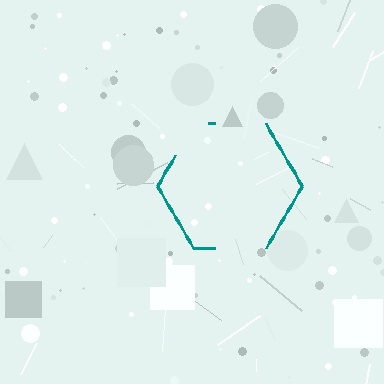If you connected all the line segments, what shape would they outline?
They would outline a hexagon.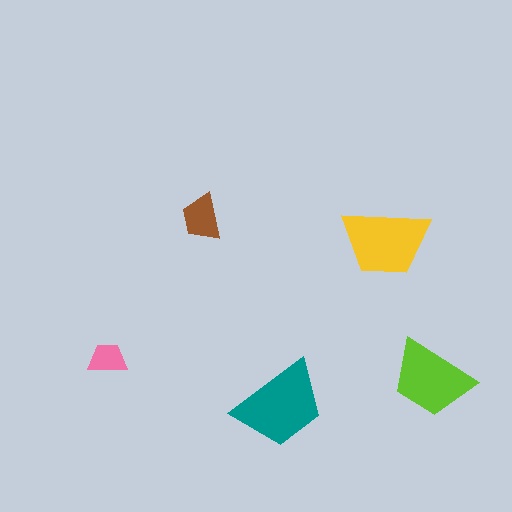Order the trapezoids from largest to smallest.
the teal one, the yellow one, the lime one, the brown one, the pink one.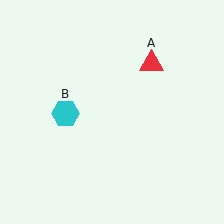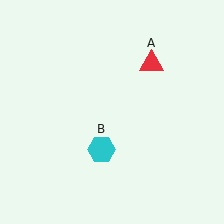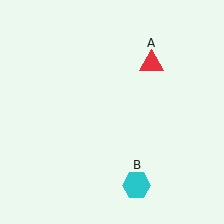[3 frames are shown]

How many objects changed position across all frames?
1 object changed position: cyan hexagon (object B).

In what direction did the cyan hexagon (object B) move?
The cyan hexagon (object B) moved down and to the right.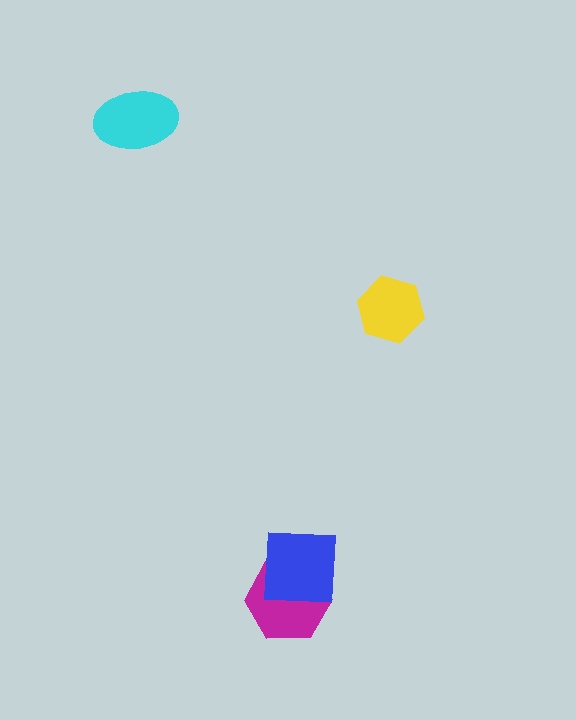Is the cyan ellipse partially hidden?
No, no other shape covers it.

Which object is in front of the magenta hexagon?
The blue square is in front of the magenta hexagon.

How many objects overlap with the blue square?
1 object overlaps with the blue square.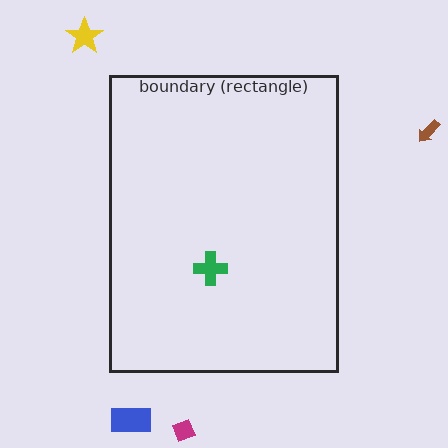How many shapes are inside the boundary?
1 inside, 4 outside.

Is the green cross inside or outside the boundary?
Inside.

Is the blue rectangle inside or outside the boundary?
Outside.